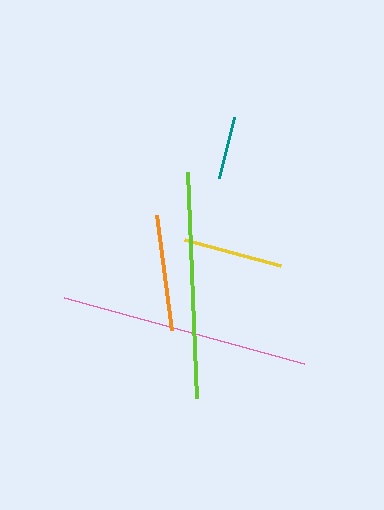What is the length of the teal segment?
The teal segment is approximately 62 pixels long.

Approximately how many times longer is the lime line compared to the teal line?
The lime line is approximately 3.6 times the length of the teal line.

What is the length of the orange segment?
The orange segment is approximately 115 pixels long.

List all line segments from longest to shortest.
From longest to shortest: pink, lime, orange, yellow, teal.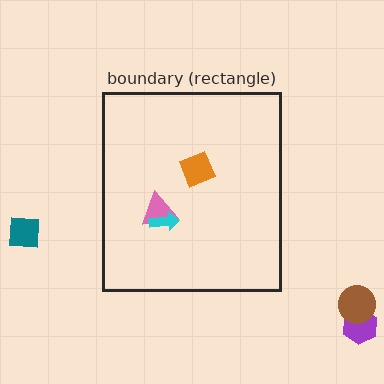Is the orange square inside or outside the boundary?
Inside.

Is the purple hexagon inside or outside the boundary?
Outside.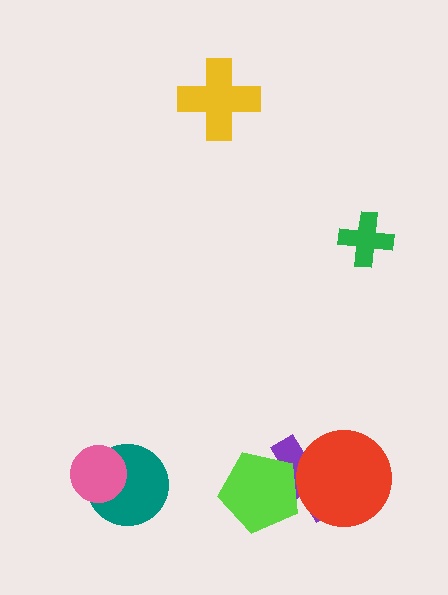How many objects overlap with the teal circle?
1 object overlaps with the teal circle.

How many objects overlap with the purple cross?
2 objects overlap with the purple cross.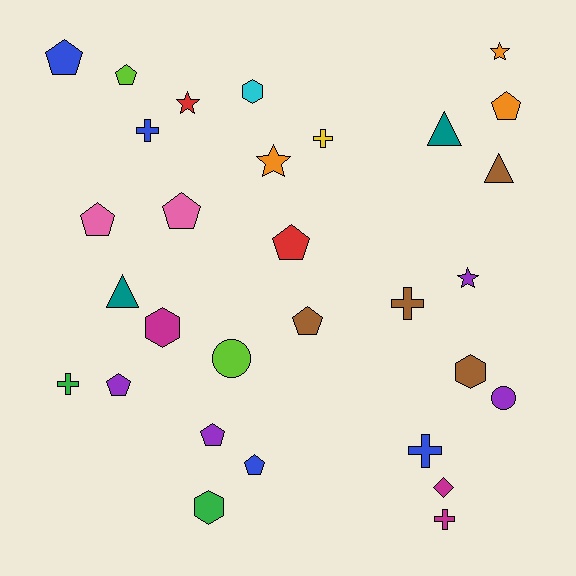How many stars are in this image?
There are 4 stars.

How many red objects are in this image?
There are 2 red objects.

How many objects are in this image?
There are 30 objects.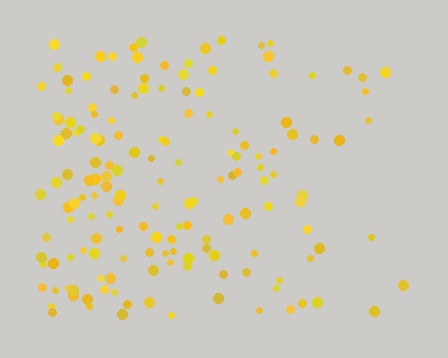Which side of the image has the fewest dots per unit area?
The right.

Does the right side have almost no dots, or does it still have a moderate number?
Still a moderate number, just noticeably fewer than the left.